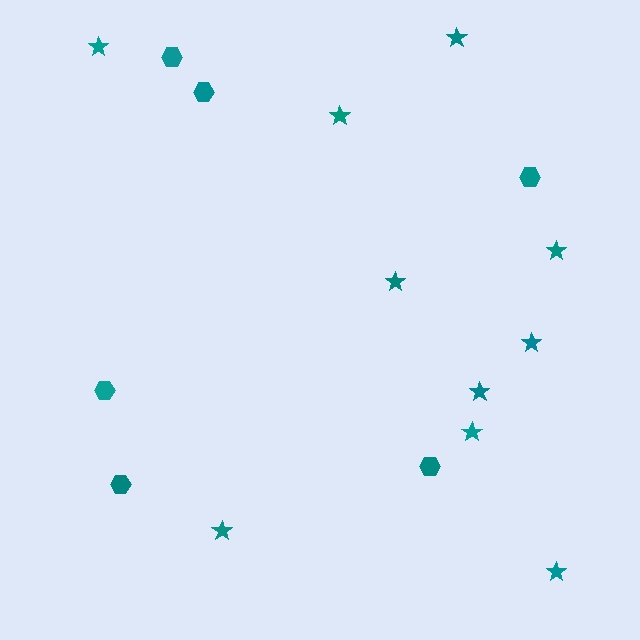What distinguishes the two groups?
There are 2 groups: one group of hexagons (6) and one group of stars (10).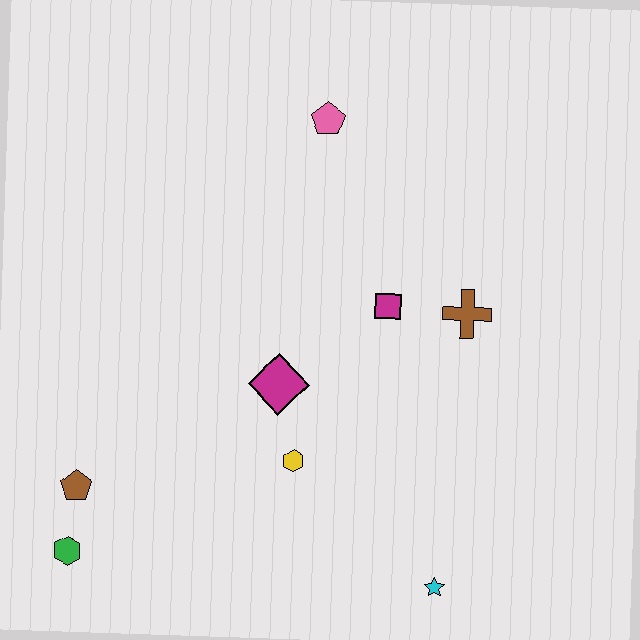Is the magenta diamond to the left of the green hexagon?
No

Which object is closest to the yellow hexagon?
The magenta diamond is closest to the yellow hexagon.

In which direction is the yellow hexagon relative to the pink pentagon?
The yellow hexagon is below the pink pentagon.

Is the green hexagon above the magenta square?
No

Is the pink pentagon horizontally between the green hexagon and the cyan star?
Yes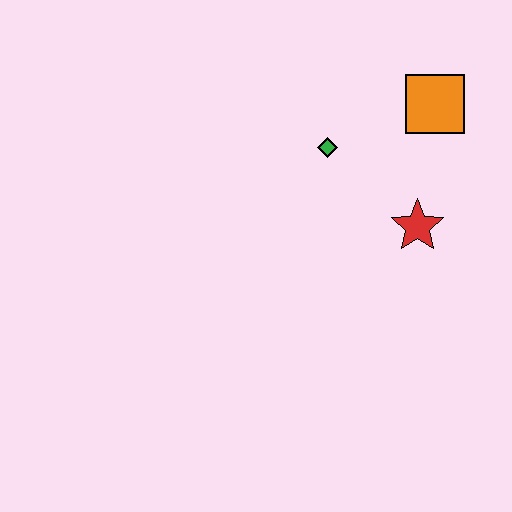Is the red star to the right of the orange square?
No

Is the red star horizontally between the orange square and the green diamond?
Yes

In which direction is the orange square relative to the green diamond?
The orange square is to the right of the green diamond.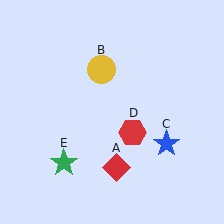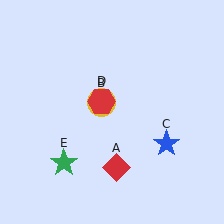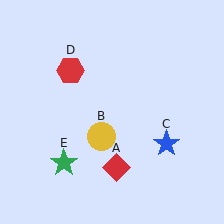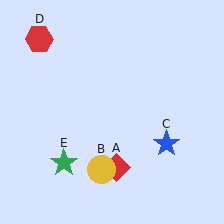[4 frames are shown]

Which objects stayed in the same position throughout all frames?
Red diamond (object A) and blue star (object C) and green star (object E) remained stationary.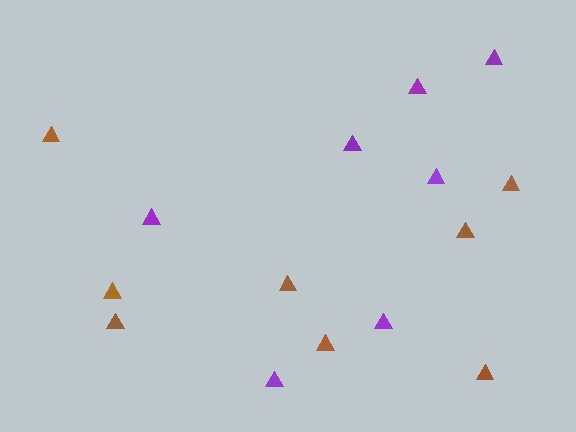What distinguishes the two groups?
There are 2 groups: one group of brown triangles (8) and one group of purple triangles (7).